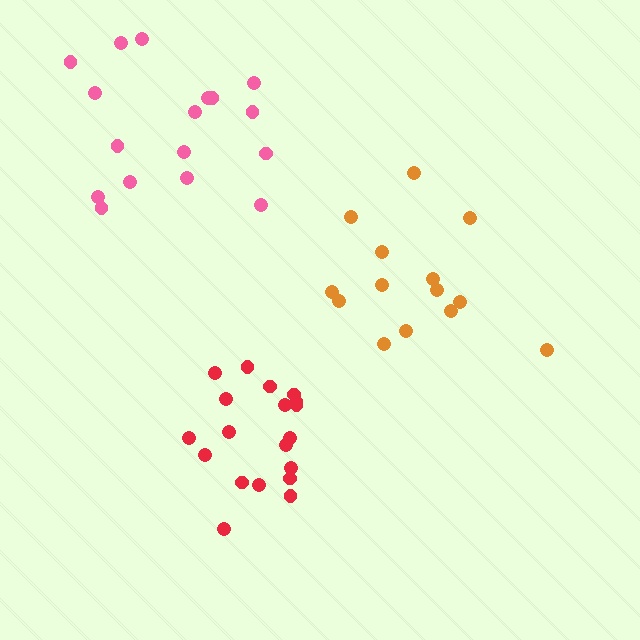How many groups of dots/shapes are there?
There are 3 groups.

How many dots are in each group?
Group 1: 14 dots, Group 2: 17 dots, Group 3: 19 dots (50 total).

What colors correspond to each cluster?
The clusters are colored: orange, pink, red.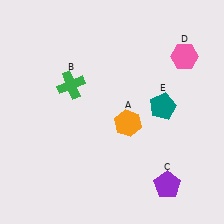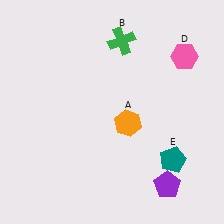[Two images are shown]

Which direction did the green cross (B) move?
The green cross (B) moved right.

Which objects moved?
The objects that moved are: the green cross (B), the teal pentagon (E).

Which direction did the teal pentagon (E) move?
The teal pentagon (E) moved down.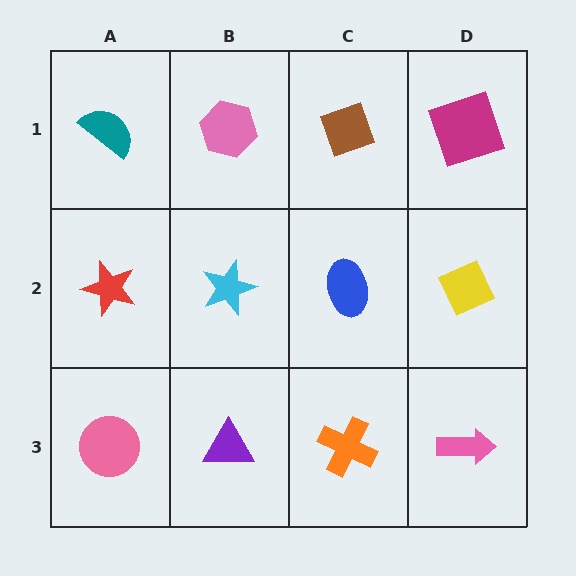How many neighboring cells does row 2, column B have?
4.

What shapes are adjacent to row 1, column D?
A yellow diamond (row 2, column D), a brown diamond (row 1, column C).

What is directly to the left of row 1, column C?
A pink hexagon.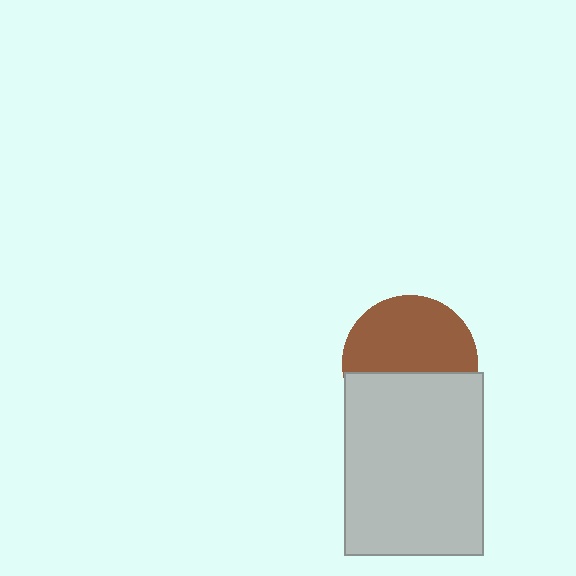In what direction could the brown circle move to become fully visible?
The brown circle could move up. That would shift it out from behind the light gray rectangle entirely.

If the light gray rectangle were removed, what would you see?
You would see the complete brown circle.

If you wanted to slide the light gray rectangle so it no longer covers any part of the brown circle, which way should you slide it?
Slide it down — that is the most direct way to separate the two shapes.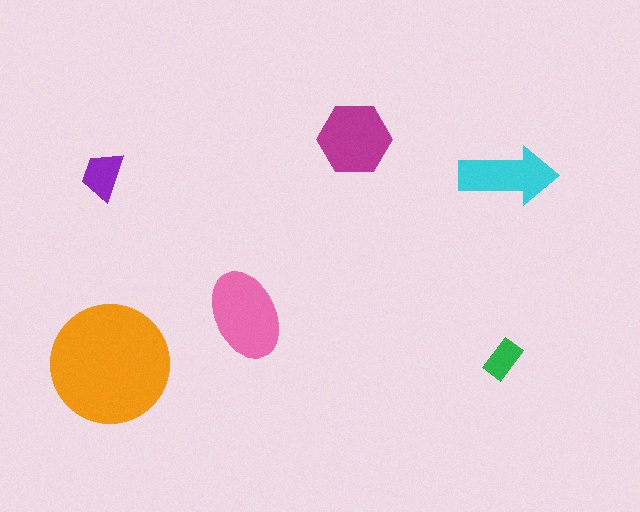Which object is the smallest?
The green rectangle.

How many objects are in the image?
There are 6 objects in the image.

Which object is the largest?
The orange circle.